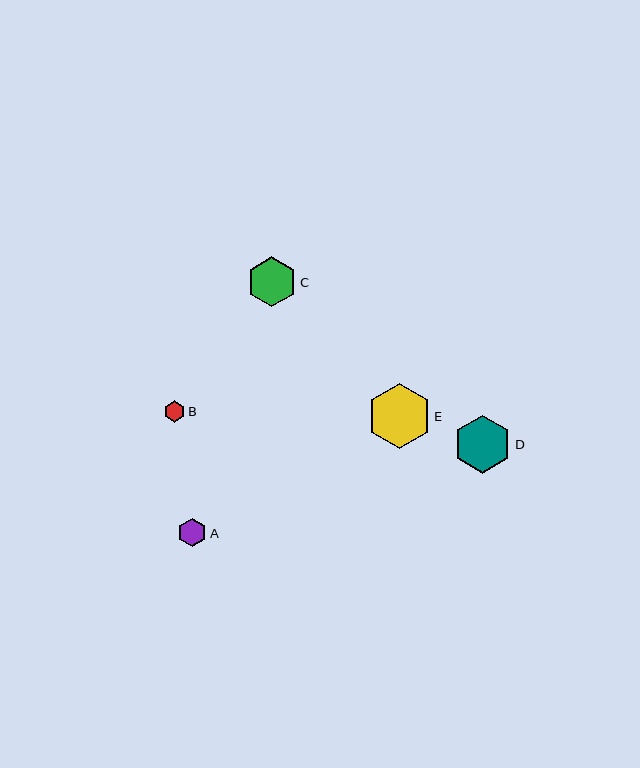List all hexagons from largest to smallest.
From largest to smallest: E, D, C, A, B.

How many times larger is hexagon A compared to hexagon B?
Hexagon A is approximately 1.3 times the size of hexagon B.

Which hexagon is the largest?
Hexagon E is the largest with a size of approximately 65 pixels.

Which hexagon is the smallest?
Hexagon B is the smallest with a size of approximately 22 pixels.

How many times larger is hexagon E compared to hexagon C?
Hexagon E is approximately 1.3 times the size of hexagon C.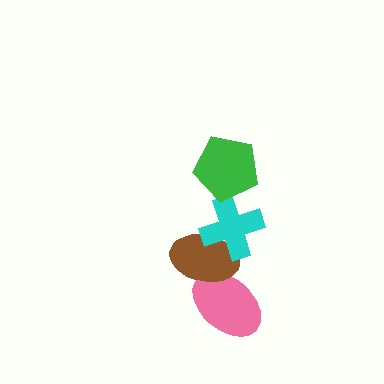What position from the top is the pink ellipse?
The pink ellipse is 4th from the top.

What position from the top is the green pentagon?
The green pentagon is 1st from the top.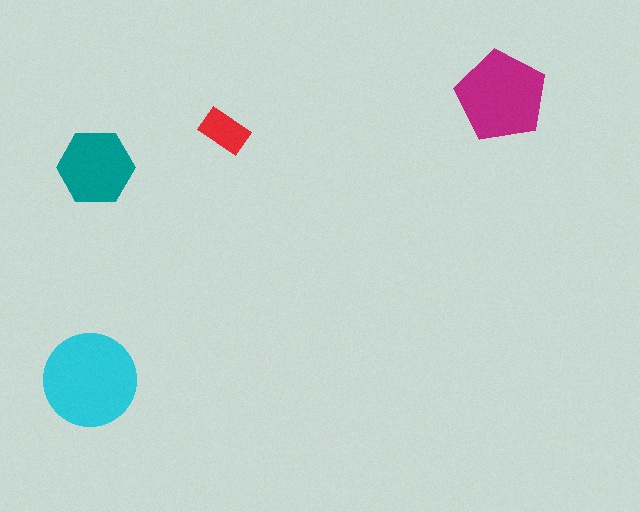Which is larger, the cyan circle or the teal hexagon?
The cyan circle.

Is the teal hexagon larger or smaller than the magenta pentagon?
Smaller.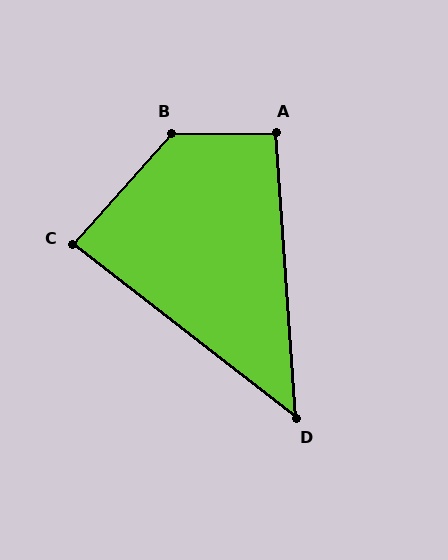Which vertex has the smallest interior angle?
D, at approximately 48 degrees.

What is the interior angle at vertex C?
Approximately 86 degrees (approximately right).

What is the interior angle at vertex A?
Approximately 94 degrees (approximately right).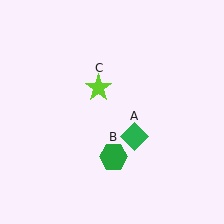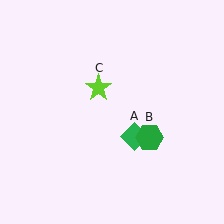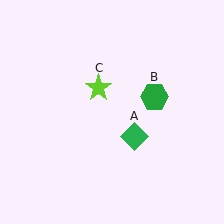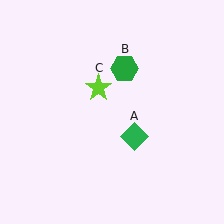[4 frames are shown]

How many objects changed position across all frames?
1 object changed position: green hexagon (object B).